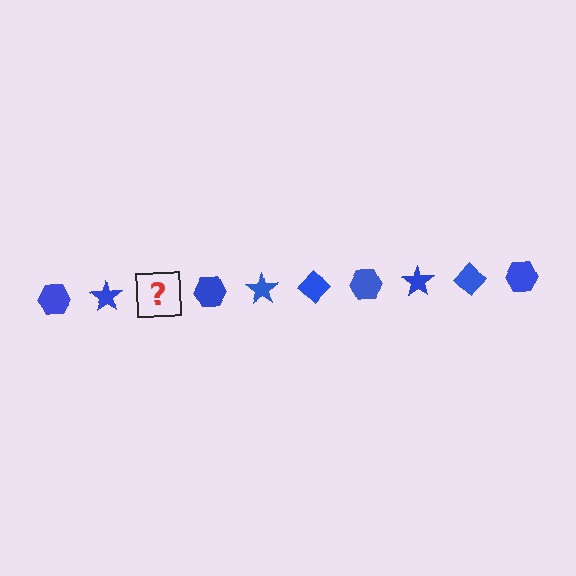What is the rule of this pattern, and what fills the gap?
The rule is that the pattern cycles through hexagon, star, diamond shapes in blue. The gap should be filled with a blue diamond.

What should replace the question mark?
The question mark should be replaced with a blue diamond.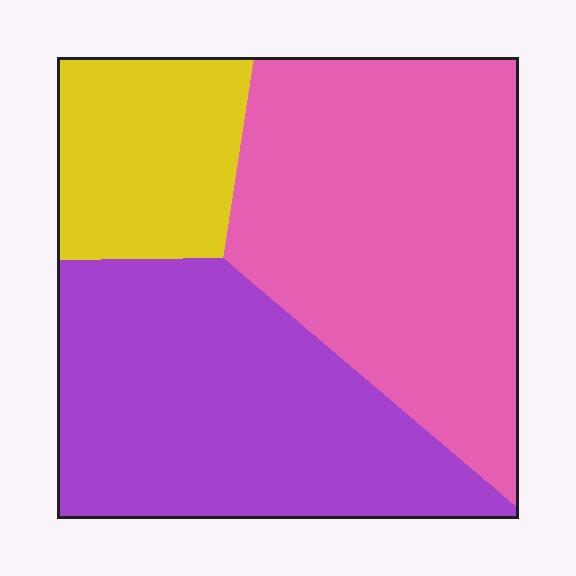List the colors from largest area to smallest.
From largest to smallest: pink, purple, yellow.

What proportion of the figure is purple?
Purple covers 39% of the figure.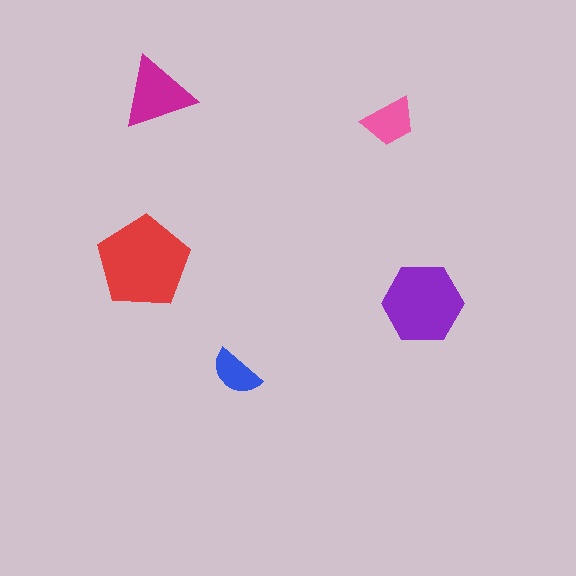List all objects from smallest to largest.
The blue semicircle, the pink trapezoid, the magenta triangle, the purple hexagon, the red pentagon.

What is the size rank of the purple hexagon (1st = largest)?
2nd.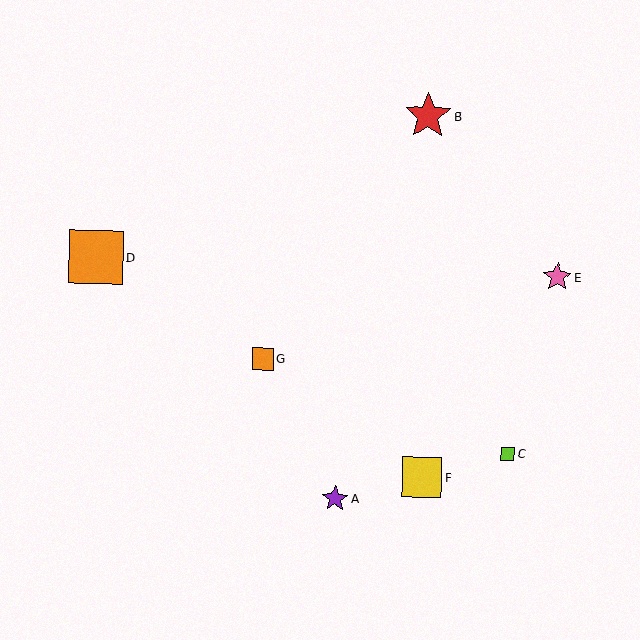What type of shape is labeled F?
Shape F is a yellow square.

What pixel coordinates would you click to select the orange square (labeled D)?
Click at (96, 257) to select the orange square D.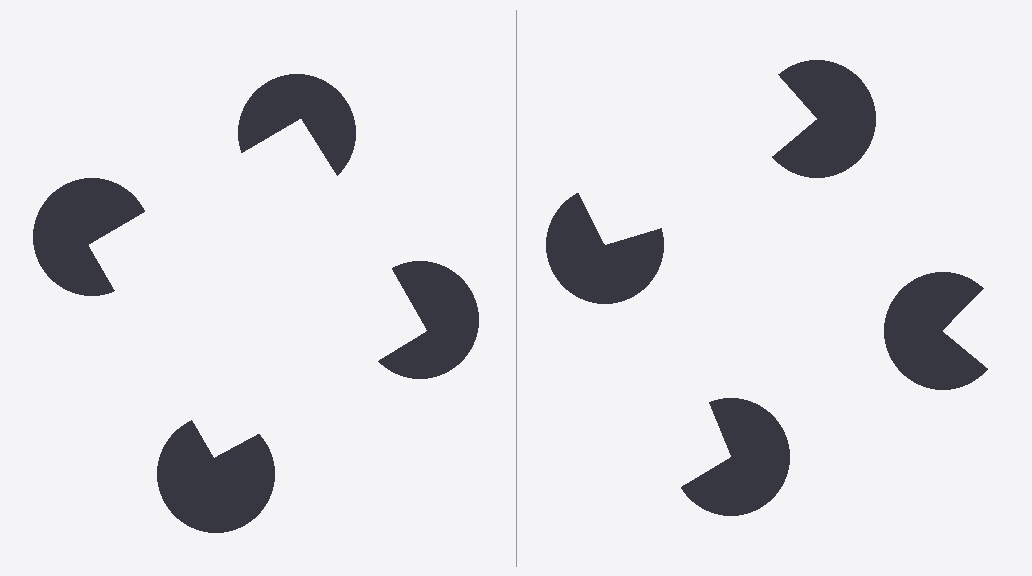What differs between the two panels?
The pac-man discs are positioned identically on both sides; only the wedge orientations differ. On the left they align to a square; on the right they are misaligned.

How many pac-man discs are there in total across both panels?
8 — 4 on each side.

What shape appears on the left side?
An illusory square.